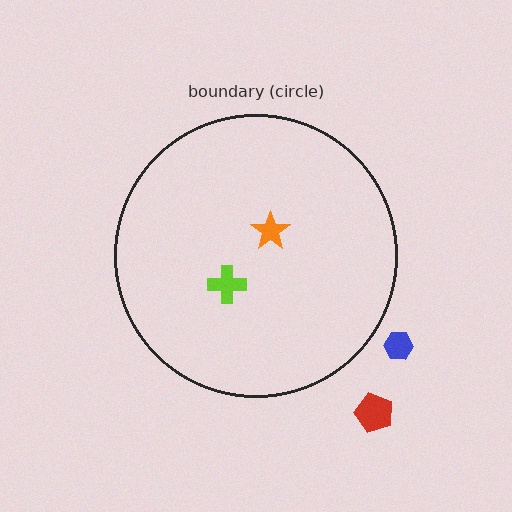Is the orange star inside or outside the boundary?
Inside.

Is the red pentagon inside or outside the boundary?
Outside.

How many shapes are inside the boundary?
2 inside, 2 outside.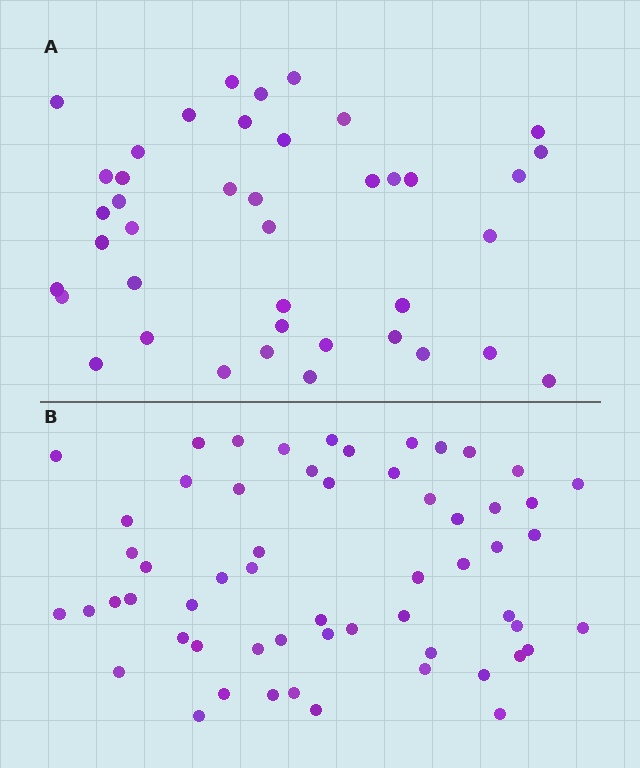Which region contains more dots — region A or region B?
Region B (the bottom region) has more dots.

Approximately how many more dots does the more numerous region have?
Region B has approximately 15 more dots than region A.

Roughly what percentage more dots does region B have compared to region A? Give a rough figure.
About 40% more.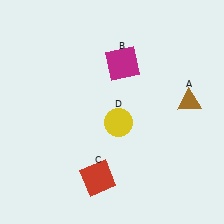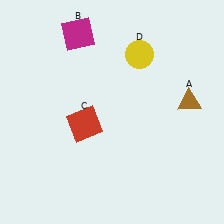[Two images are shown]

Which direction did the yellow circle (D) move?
The yellow circle (D) moved up.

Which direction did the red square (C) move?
The red square (C) moved up.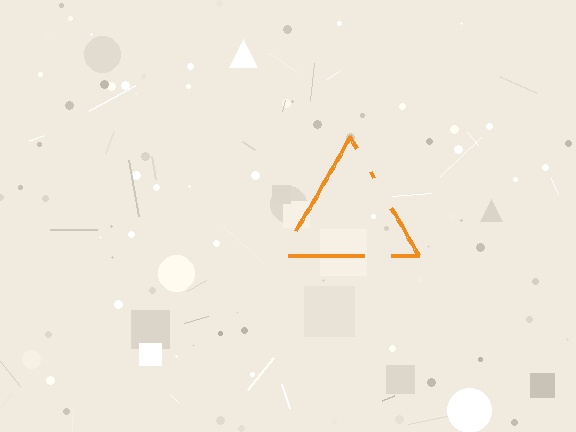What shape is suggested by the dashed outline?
The dashed outline suggests a triangle.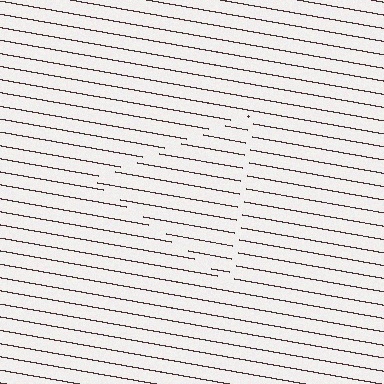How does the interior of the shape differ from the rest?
The interior of the shape contains the same grating, shifted by half a period — the contour is defined by the phase discontinuity where line-ends from the inner and outer gratings abut.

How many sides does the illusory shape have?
3 sides — the line-ends trace a triangle.